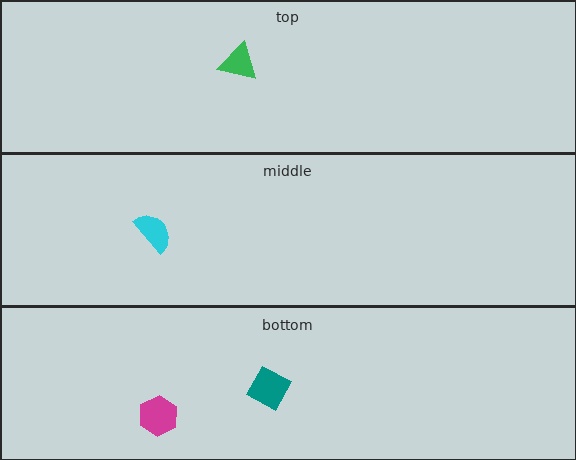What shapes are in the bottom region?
The teal diamond, the magenta hexagon.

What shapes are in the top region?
The green triangle.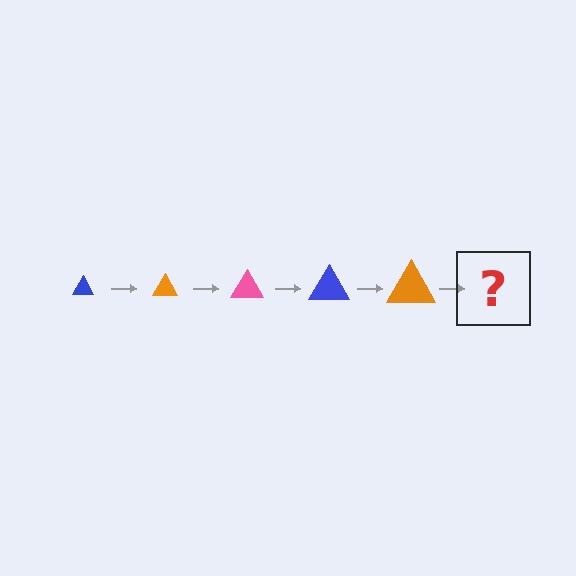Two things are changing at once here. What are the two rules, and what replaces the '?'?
The two rules are that the triangle grows larger each step and the color cycles through blue, orange, and pink. The '?' should be a pink triangle, larger than the previous one.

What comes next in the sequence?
The next element should be a pink triangle, larger than the previous one.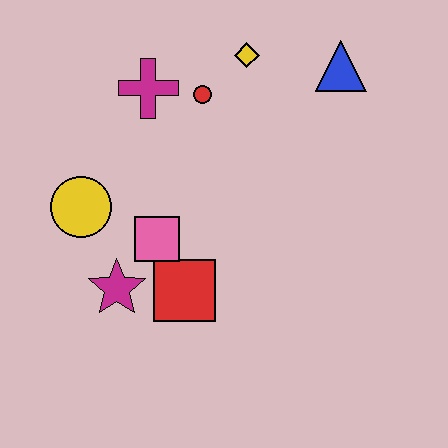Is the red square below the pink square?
Yes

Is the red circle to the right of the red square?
Yes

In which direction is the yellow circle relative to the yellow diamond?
The yellow circle is to the left of the yellow diamond.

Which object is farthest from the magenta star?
The blue triangle is farthest from the magenta star.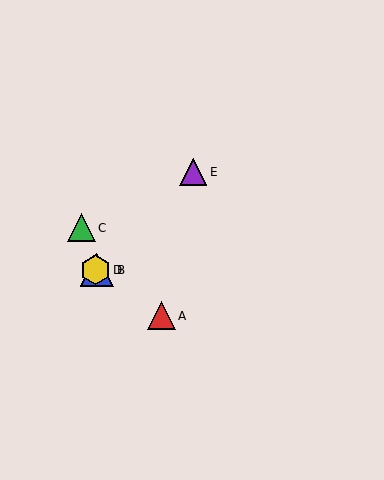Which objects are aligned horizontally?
Objects B, D are aligned horizontally.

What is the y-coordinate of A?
Object A is at y≈316.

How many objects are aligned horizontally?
2 objects (B, D) are aligned horizontally.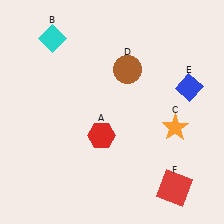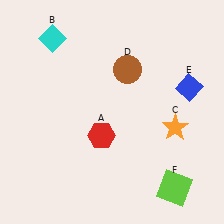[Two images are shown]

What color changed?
The square (F) changed from red in Image 1 to lime in Image 2.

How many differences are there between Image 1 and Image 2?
There is 1 difference between the two images.